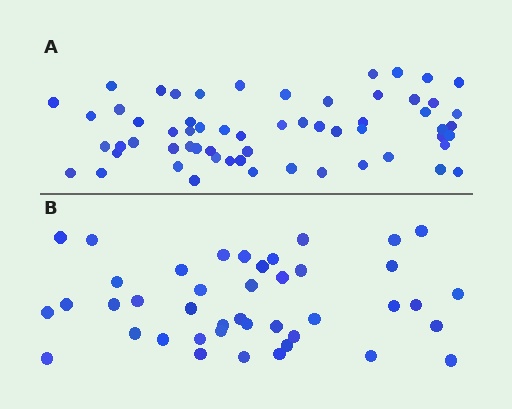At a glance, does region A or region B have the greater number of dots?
Region A (the top region) has more dots.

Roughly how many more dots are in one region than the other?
Region A has approximately 20 more dots than region B.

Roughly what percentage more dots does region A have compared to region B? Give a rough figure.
About 45% more.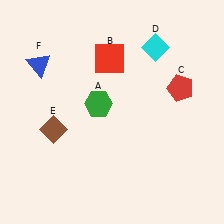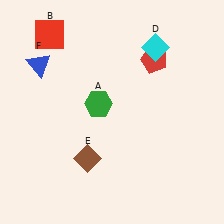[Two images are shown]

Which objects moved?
The objects that moved are: the red square (B), the red pentagon (C), the brown diamond (E).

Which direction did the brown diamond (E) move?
The brown diamond (E) moved right.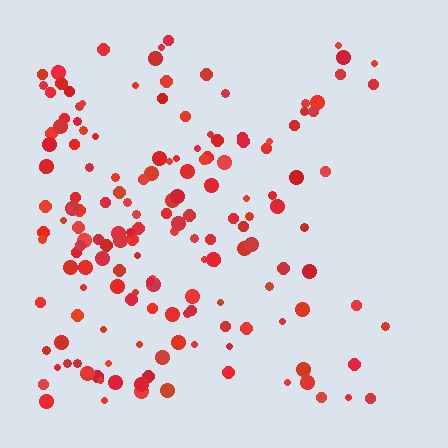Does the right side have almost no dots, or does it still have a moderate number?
Still a moderate number, just noticeably fewer than the left.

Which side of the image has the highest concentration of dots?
The left.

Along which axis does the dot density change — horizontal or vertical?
Horizontal.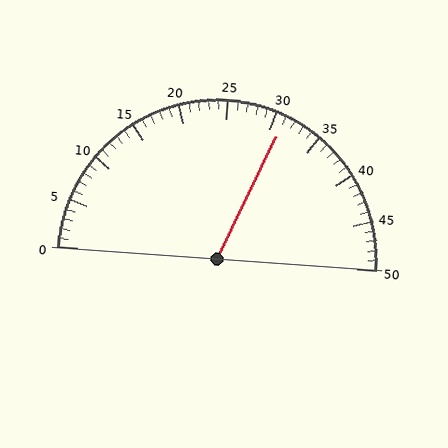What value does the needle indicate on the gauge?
The needle indicates approximately 31.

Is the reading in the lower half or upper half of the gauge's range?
The reading is in the upper half of the range (0 to 50).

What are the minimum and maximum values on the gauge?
The gauge ranges from 0 to 50.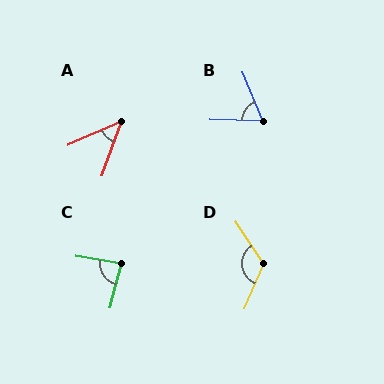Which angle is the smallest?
A, at approximately 47 degrees.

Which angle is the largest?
D, at approximately 123 degrees.